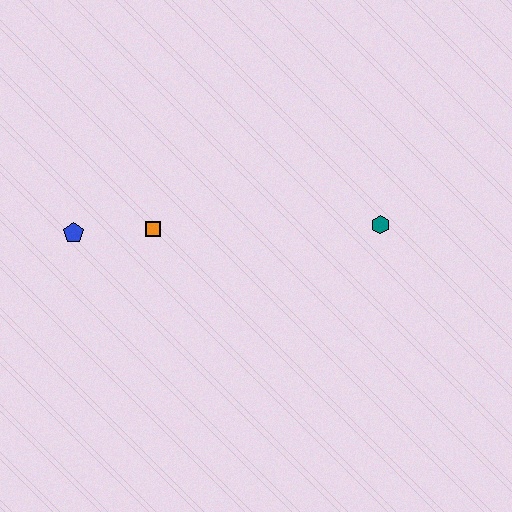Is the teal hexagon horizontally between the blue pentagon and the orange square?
No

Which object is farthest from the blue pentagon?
The teal hexagon is farthest from the blue pentagon.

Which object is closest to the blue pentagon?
The orange square is closest to the blue pentagon.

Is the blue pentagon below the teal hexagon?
Yes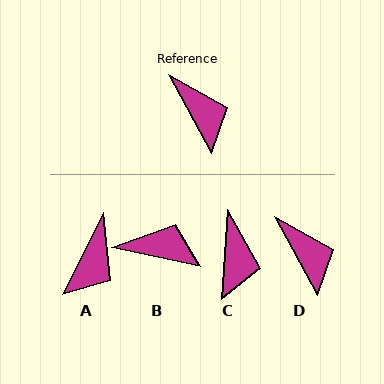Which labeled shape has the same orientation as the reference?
D.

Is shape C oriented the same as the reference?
No, it is off by about 32 degrees.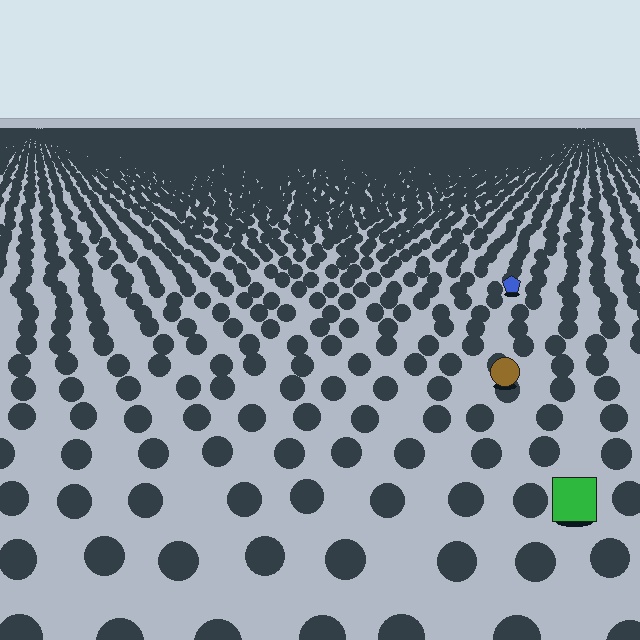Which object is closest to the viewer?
The green square is closest. The texture marks near it are larger and more spread out.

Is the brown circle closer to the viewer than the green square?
No. The green square is closer — you can tell from the texture gradient: the ground texture is coarser near it.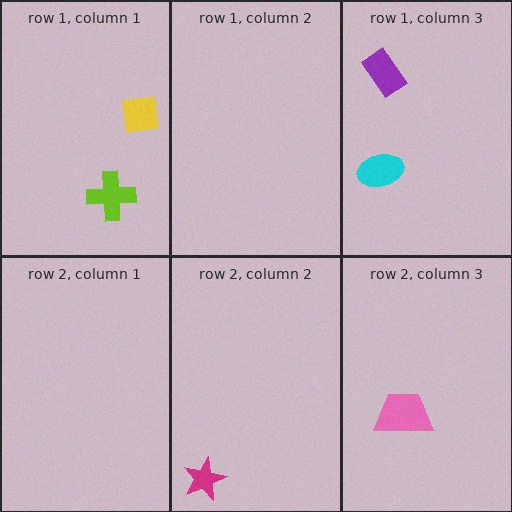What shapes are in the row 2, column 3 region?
The pink trapezoid.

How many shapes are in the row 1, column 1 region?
2.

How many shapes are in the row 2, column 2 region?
1.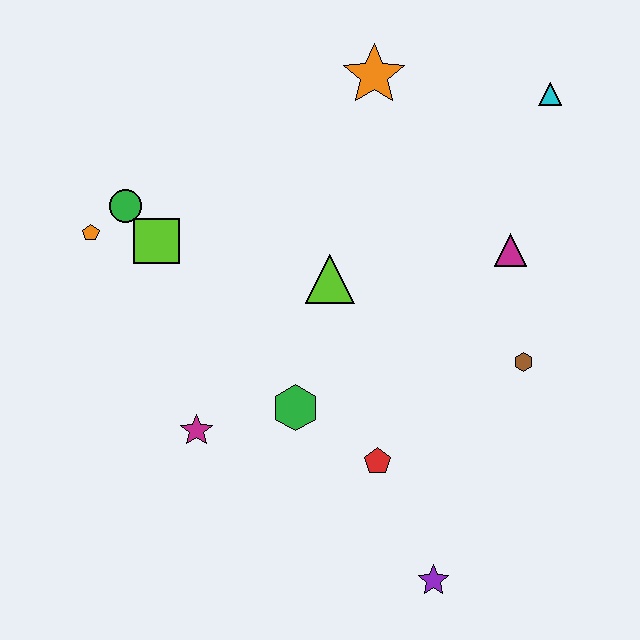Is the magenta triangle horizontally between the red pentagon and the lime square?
No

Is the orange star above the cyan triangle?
Yes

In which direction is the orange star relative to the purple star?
The orange star is above the purple star.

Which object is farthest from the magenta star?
The cyan triangle is farthest from the magenta star.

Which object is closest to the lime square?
The green circle is closest to the lime square.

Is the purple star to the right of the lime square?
Yes